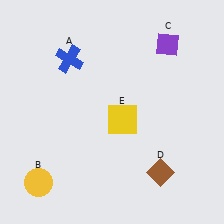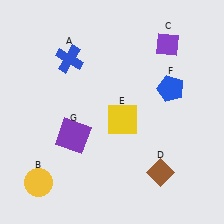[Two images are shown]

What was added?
A blue pentagon (F), a purple square (G) were added in Image 2.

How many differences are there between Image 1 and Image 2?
There are 2 differences between the two images.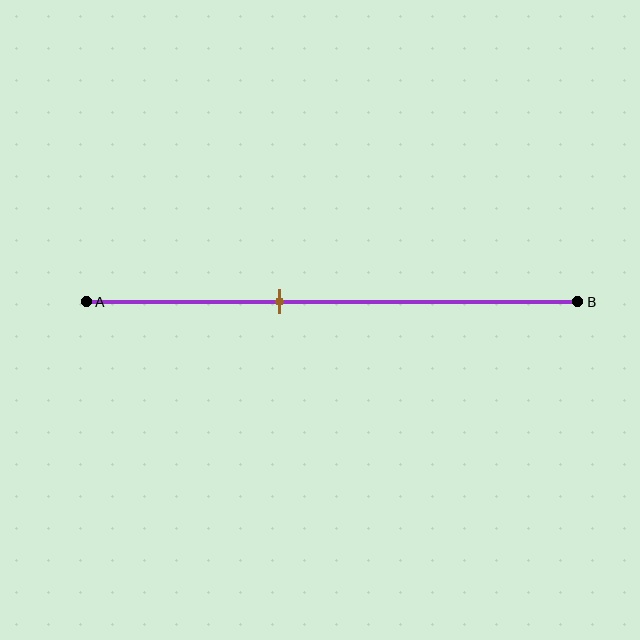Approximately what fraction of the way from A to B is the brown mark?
The brown mark is approximately 40% of the way from A to B.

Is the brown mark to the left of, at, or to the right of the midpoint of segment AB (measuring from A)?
The brown mark is to the left of the midpoint of segment AB.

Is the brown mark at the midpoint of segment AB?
No, the mark is at about 40% from A, not at the 50% midpoint.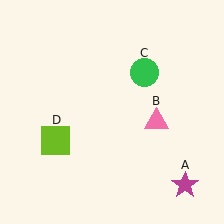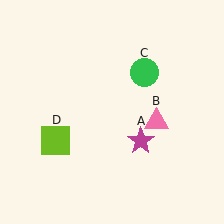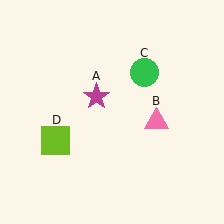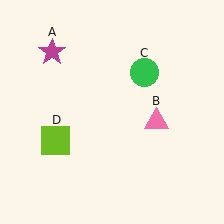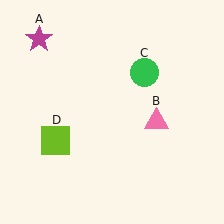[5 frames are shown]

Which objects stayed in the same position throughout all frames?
Pink triangle (object B) and green circle (object C) and lime square (object D) remained stationary.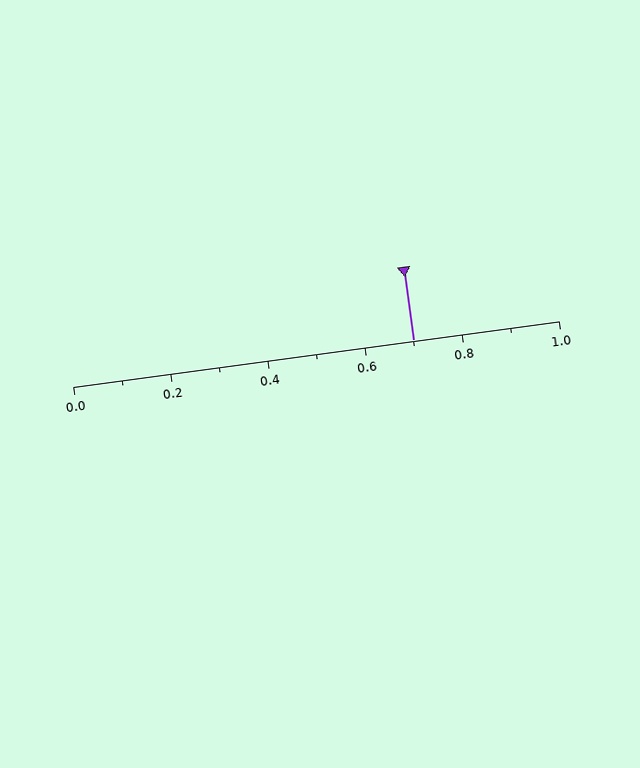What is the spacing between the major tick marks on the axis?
The major ticks are spaced 0.2 apart.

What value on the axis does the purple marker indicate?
The marker indicates approximately 0.7.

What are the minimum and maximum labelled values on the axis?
The axis runs from 0.0 to 1.0.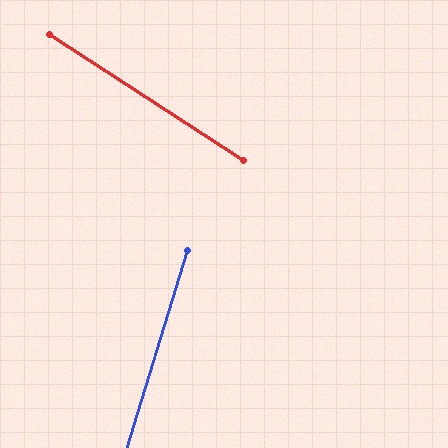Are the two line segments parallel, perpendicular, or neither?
Neither parallel nor perpendicular — they differ by about 74°.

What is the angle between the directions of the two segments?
Approximately 74 degrees.